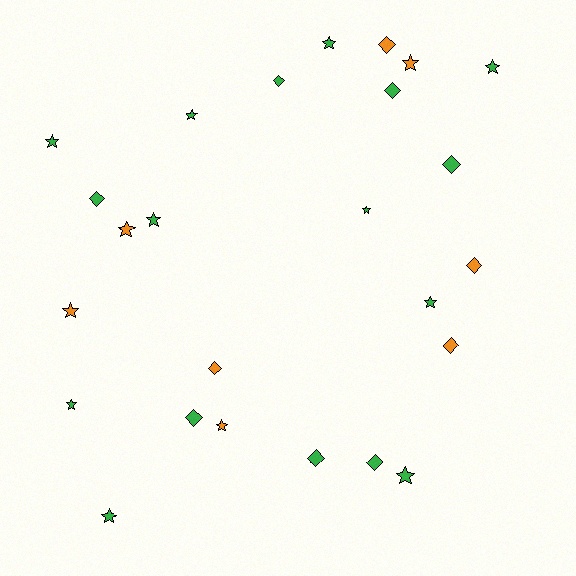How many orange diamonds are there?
There are 4 orange diamonds.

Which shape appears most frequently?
Star, with 14 objects.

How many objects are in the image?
There are 25 objects.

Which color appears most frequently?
Green, with 17 objects.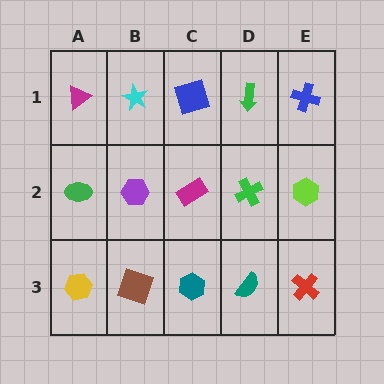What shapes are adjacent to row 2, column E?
A blue cross (row 1, column E), a red cross (row 3, column E), a green cross (row 2, column D).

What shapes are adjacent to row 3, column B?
A purple hexagon (row 2, column B), a yellow hexagon (row 3, column A), a teal hexagon (row 3, column C).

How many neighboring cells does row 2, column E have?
3.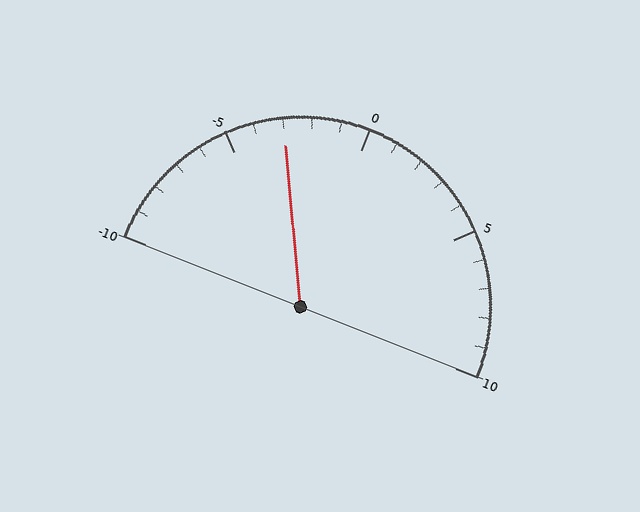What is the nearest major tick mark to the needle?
The nearest major tick mark is -5.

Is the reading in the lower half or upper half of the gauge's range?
The reading is in the lower half of the range (-10 to 10).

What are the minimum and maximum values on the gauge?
The gauge ranges from -10 to 10.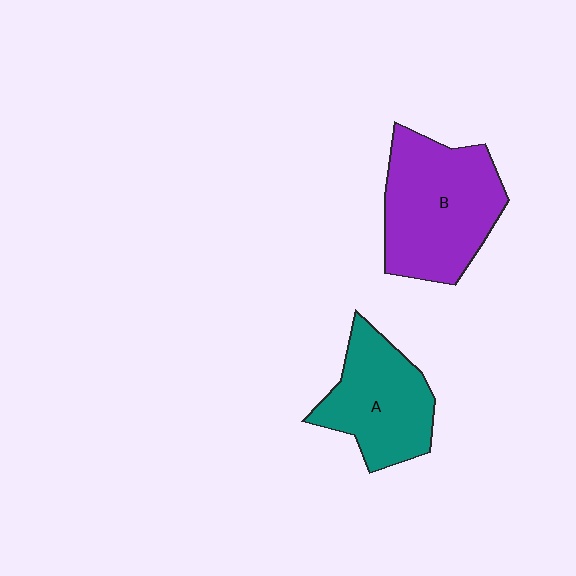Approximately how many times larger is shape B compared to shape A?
Approximately 1.3 times.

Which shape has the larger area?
Shape B (purple).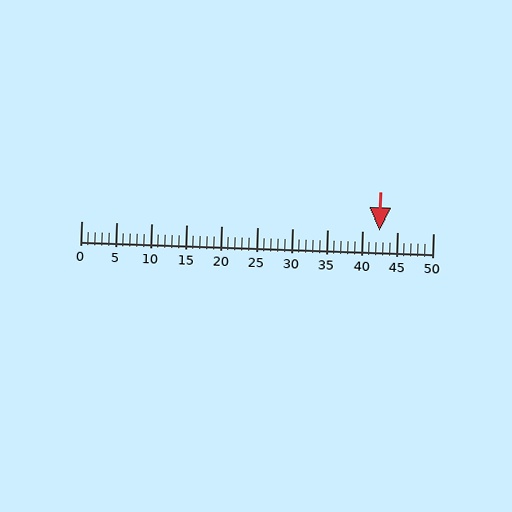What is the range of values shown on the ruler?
The ruler shows values from 0 to 50.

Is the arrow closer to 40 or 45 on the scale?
The arrow is closer to 40.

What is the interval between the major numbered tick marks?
The major tick marks are spaced 5 units apart.